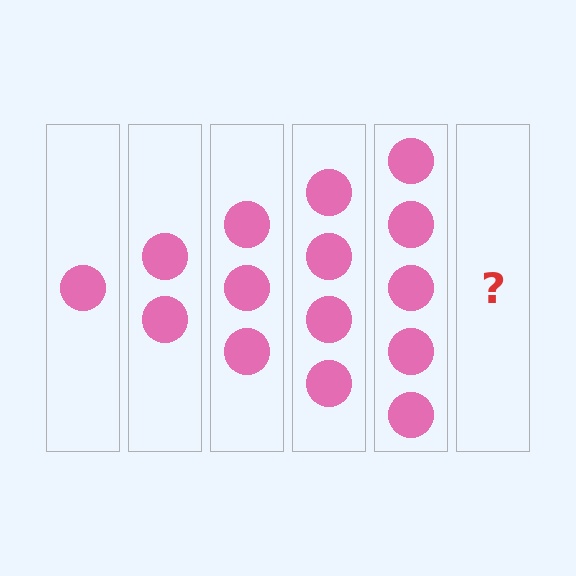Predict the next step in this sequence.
The next step is 6 circles.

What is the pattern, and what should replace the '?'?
The pattern is that each step adds one more circle. The '?' should be 6 circles.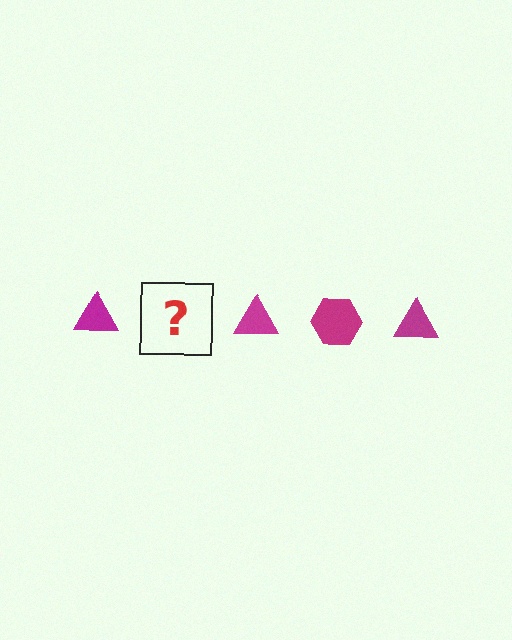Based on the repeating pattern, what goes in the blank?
The blank should be a magenta hexagon.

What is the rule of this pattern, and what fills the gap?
The rule is that the pattern cycles through triangle, hexagon shapes in magenta. The gap should be filled with a magenta hexagon.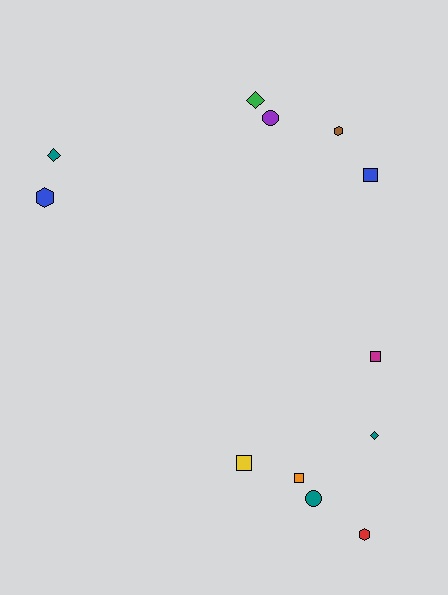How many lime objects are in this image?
There are no lime objects.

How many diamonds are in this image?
There are 3 diamonds.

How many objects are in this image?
There are 12 objects.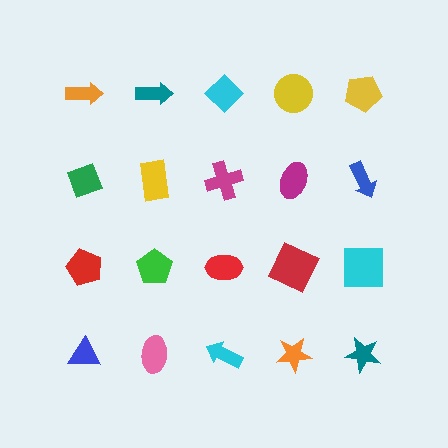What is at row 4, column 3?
A cyan arrow.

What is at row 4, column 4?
An orange star.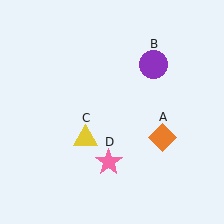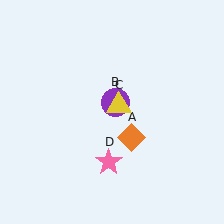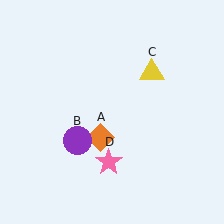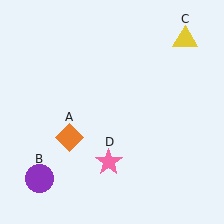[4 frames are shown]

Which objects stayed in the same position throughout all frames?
Pink star (object D) remained stationary.